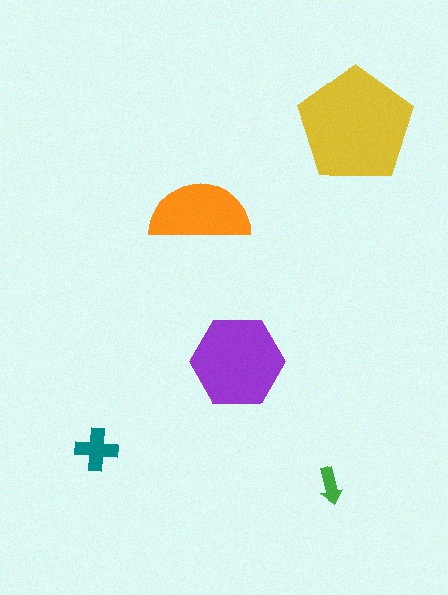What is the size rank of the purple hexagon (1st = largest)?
2nd.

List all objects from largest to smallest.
The yellow pentagon, the purple hexagon, the orange semicircle, the teal cross, the green arrow.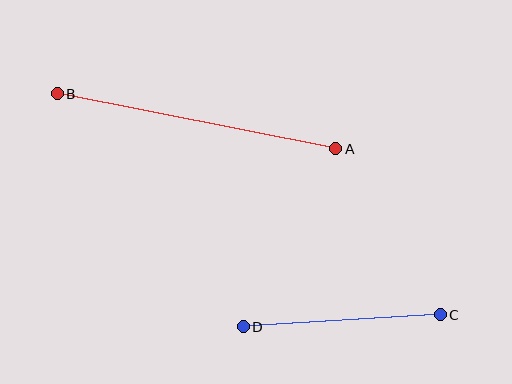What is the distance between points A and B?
The distance is approximately 284 pixels.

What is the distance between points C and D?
The distance is approximately 197 pixels.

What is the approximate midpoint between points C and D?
The midpoint is at approximately (342, 321) pixels.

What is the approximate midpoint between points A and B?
The midpoint is at approximately (196, 121) pixels.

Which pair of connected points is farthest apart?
Points A and B are farthest apart.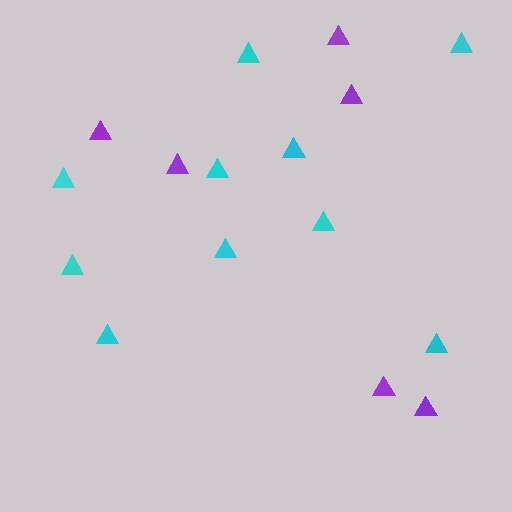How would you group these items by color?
There are 2 groups: one group of purple triangles (6) and one group of cyan triangles (10).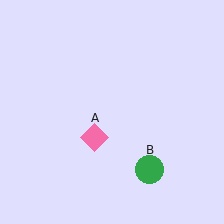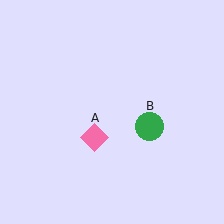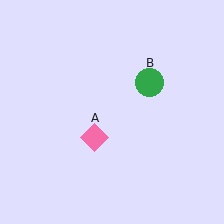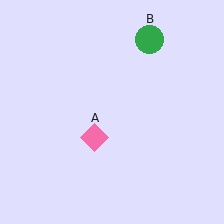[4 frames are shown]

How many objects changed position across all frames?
1 object changed position: green circle (object B).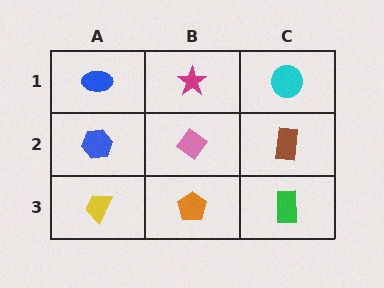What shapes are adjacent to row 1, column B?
A pink diamond (row 2, column B), a blue ellipse (row 1, column A), a cyan circle (row 1, column C).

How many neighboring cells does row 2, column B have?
4.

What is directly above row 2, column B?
A magenta star.